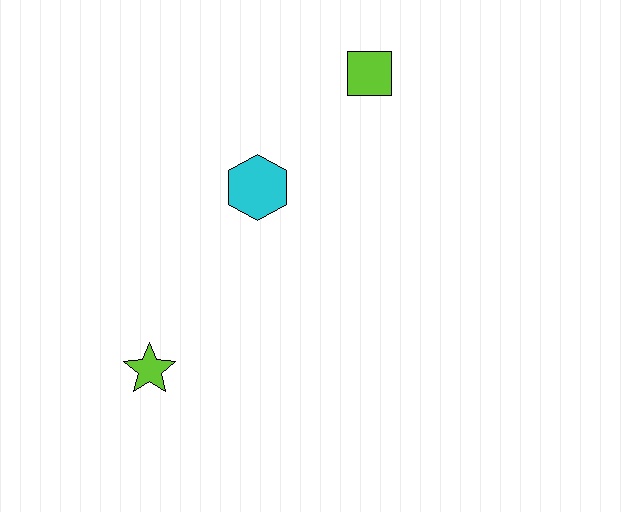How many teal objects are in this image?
There are no teal objects.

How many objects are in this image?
There are 3 objects.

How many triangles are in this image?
There are no triangles.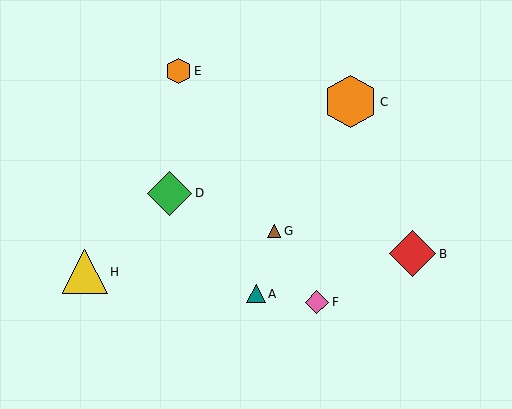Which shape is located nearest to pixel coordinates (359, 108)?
The orange hexagon (labeled C) at (351, 102) is nearest to that location.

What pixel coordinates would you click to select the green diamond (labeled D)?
Click at (170, 193) to select the green diamond D.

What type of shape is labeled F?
Shape F is a pink diamond.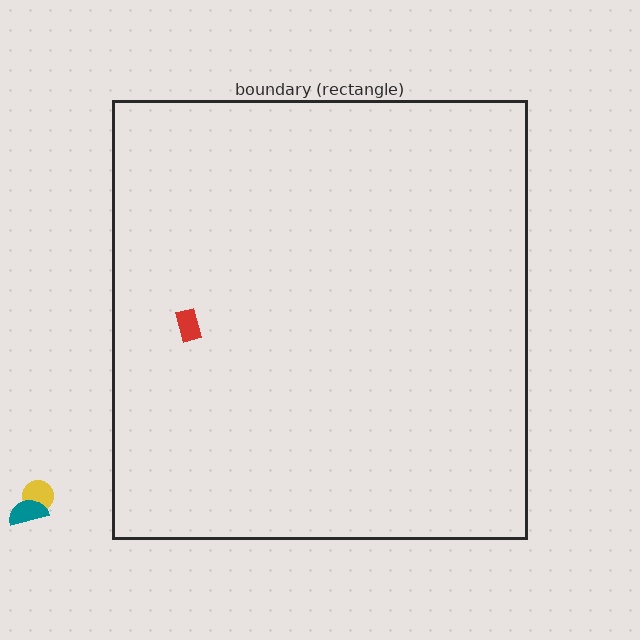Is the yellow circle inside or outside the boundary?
Outside.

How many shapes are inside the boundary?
1 inside, 2 outside.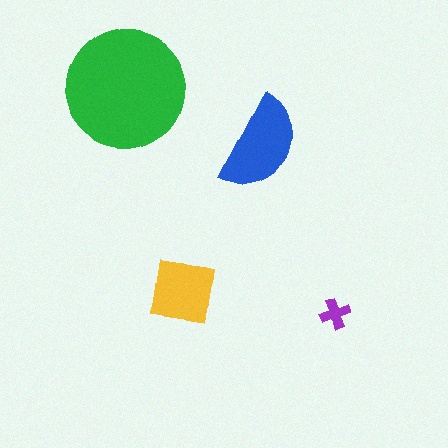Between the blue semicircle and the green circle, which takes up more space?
The green circle.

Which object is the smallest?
The purple cross.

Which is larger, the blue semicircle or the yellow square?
The blue semicircle.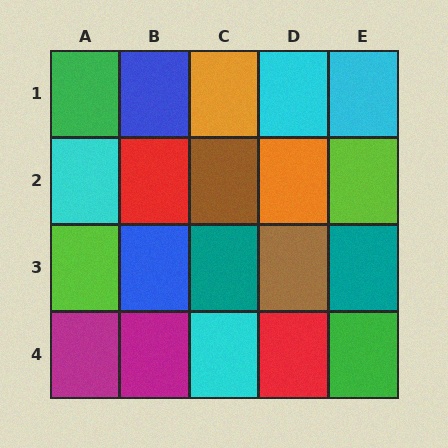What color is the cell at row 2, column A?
Cyan.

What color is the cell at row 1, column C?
Orange.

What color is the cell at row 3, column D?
Brown.